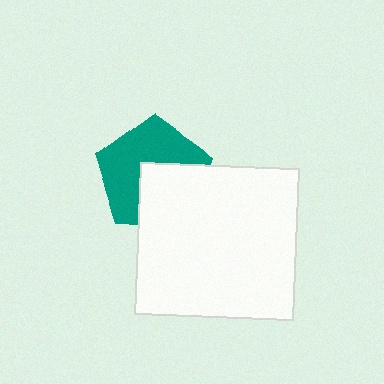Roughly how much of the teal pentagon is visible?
About half of it is visible (roughly 58%).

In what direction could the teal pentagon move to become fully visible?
The teal pentagon could move toward the upper-left. That would shift it out from behind the white rectangle entirely.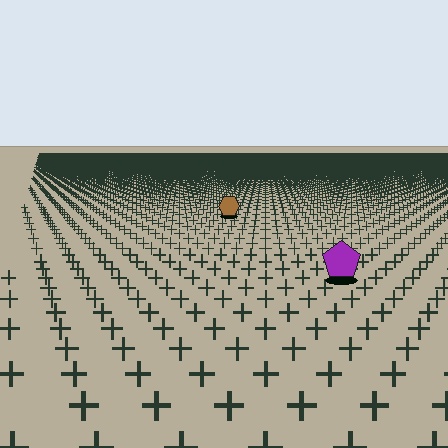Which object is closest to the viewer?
The purple pentagon is closest. The texture marks near it are larger and more spread out.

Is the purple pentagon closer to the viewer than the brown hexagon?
Yes. The purple pentagon is closer — you can tell from the texture gradient: the ground texture is coarser near it.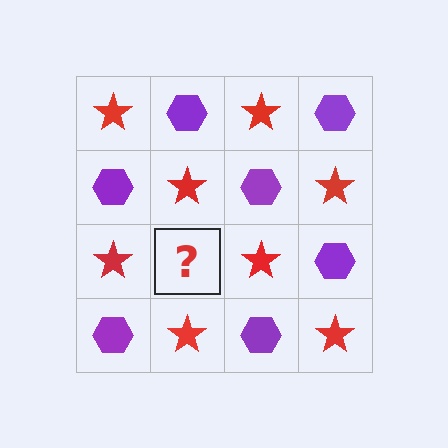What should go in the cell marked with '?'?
The missing cell should contain a purple hexagon.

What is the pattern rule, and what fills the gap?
The rule is that it alternates red star and purple hexagon in a checkerboard pattern. The gap should be filled with a purple hexagon.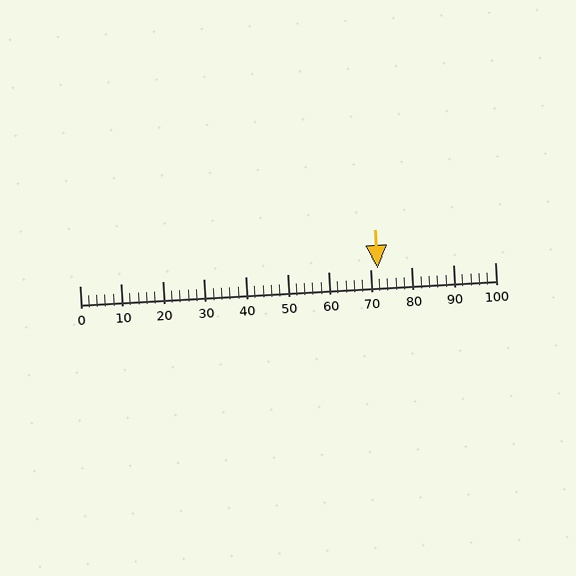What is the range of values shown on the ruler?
The ruler shows values from 0 to 100.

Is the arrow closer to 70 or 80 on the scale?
The arrow is closer to 70.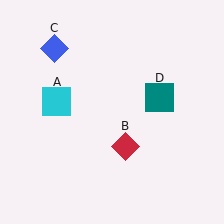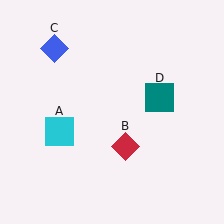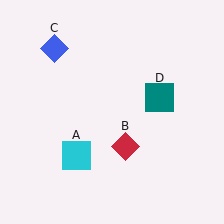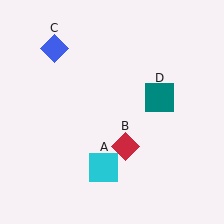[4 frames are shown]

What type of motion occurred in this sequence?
The cyan square (object A) rotated counterclockwise around the center of the scene.